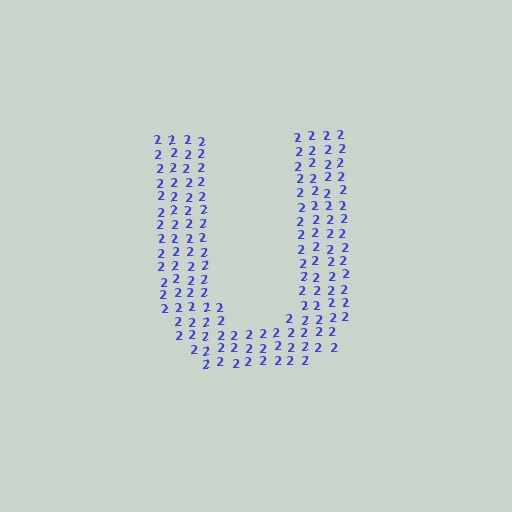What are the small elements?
The small elements are digit 2's.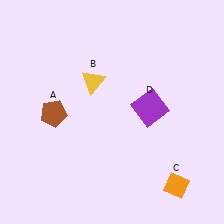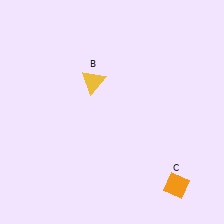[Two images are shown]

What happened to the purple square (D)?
The purple square (D) was removed in Image 2. It was in the top-right area of Image 1.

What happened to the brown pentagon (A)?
The brown pentagon (A) was removed in Image 2. It was in the bottom-left area of Image 1.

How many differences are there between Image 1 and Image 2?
There are 2 differences between the two images.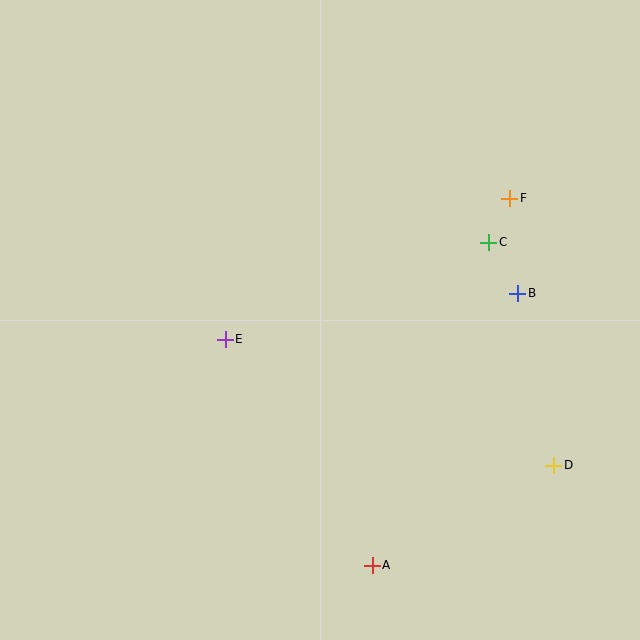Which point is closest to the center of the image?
Point E at (225, 339) is closest to the center.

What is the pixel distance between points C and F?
The distance between C and F is 49 pixels.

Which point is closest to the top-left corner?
Point E is closest to the top-left corner.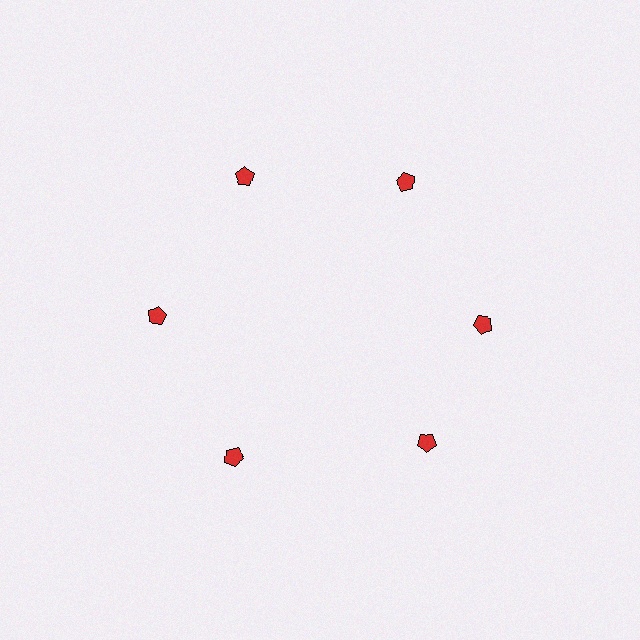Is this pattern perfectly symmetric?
No. The 6 red pentagons are arranged in a ring, but one element near the 5 o'clock position is rotated out of alignment along the ring, breaking the 6-fold rotational symmetry.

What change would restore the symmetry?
The symmetry would be restored by rotating it back into even spacing with its neighbors so that all 6 pentagons sit at equal angles and equal distance from the center.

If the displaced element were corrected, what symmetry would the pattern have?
It would have 6-fold rotational symmetry — the pattern would map onto itself every 60 degrees.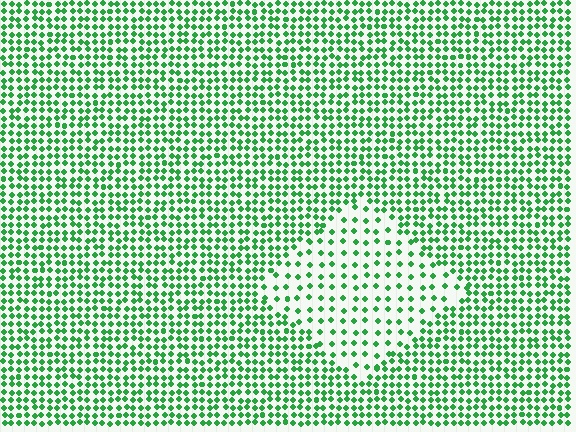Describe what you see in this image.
The image contains small green elements arranged at two different densities. A diamond-shaped region is visible where the elements are less densely packed than the surrounding area.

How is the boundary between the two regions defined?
The boundary is defined by a change in element density (approximately 2.2x ratio). All elements are the same color, size, and shape.